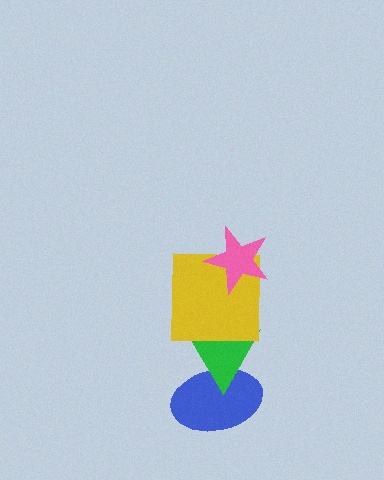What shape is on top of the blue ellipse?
The green triangle is on top of the blue ellipse.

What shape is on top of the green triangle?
The yellow square is on top of the green triangle.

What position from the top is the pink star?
The pink star is 1st from the top.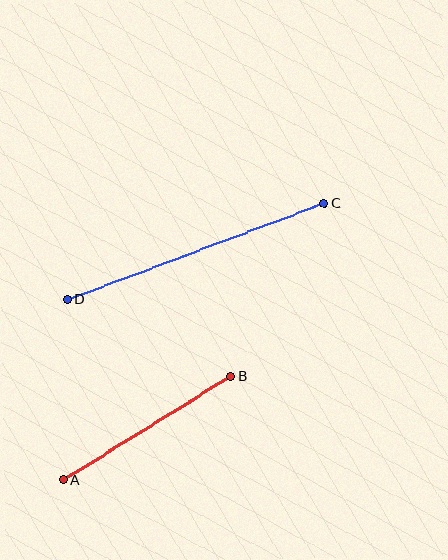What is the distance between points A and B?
The distance is approximately 197 pixels.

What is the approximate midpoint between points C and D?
The midpoint is at approximately (196, 251) pixels.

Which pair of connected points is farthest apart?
Points C and D are farthest apart.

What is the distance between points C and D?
The distance is approximately 274 pixels.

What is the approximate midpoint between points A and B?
The midpoint is at approximately (147, 428) pixels.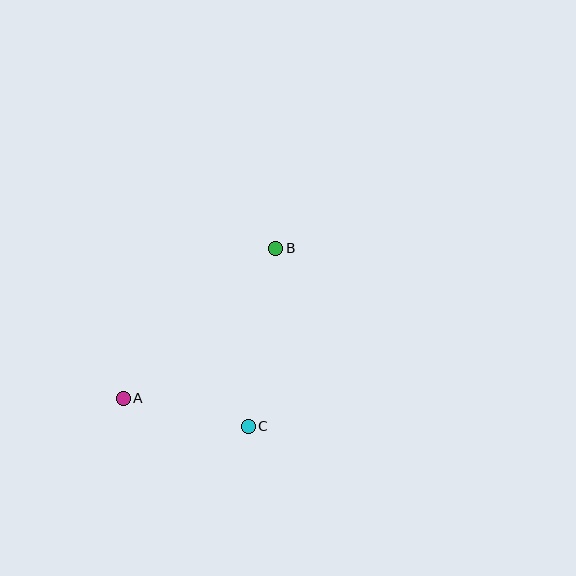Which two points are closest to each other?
Points A and C are closest to each other.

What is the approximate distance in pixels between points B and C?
The distance between B and C is approximately 180 pixels.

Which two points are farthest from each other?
Points A and B are farthest from each other.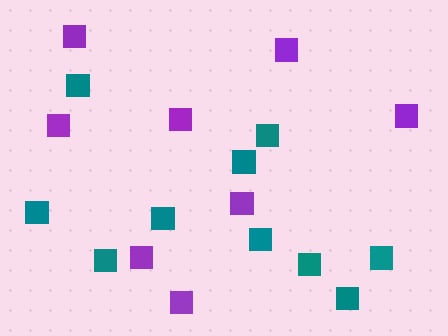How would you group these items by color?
There are 2 groups: one group of teal squares (10) and one group of purple squares (8).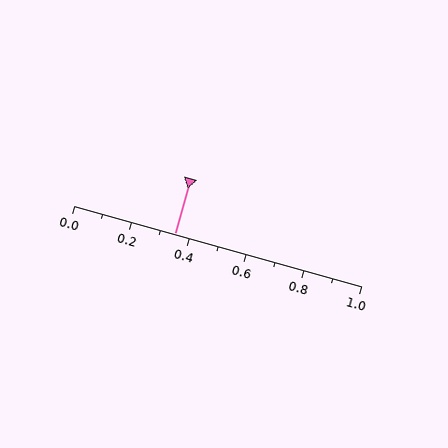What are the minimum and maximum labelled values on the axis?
The axis runs from 0.0 to 1.0.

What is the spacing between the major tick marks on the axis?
The major ticks are spaced 0.2 apart.